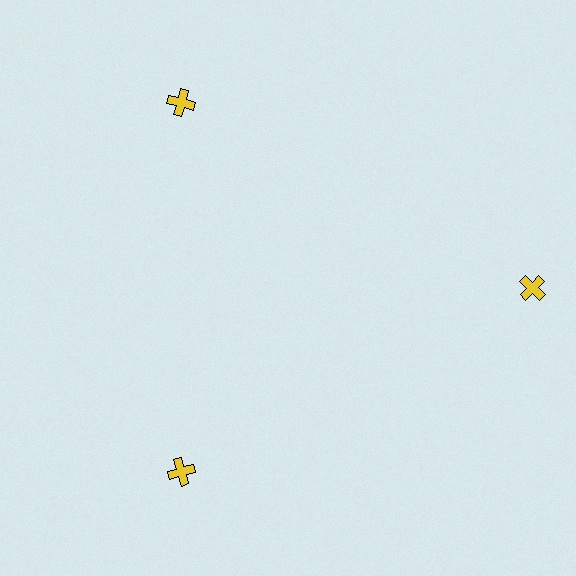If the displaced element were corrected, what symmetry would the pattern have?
It would have 3-fold rotational symmetry — the pattern would map onto itself every 120 degrees.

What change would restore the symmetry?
The symmetry would be restored by moving it inward, back onto the ring so that all 3 crosses sit at equal angles and equal distance from the center.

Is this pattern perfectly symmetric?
No. The 3 yellow crosses are arranged in a ring, but one element near the 3 o'clock position is pushed outward from the center, breaking the 3-fold rotational symmetry.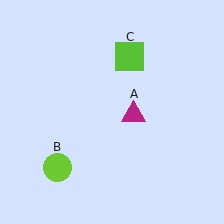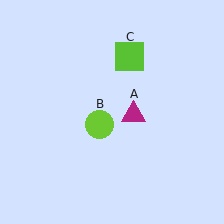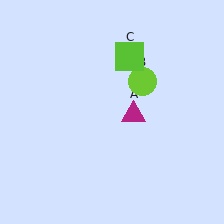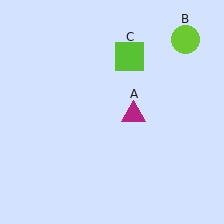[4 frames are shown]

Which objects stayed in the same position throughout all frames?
Magenta triangle (object A) and lime square (object C) remained stationary.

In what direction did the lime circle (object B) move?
The lime circle (object B) moved up and to the right.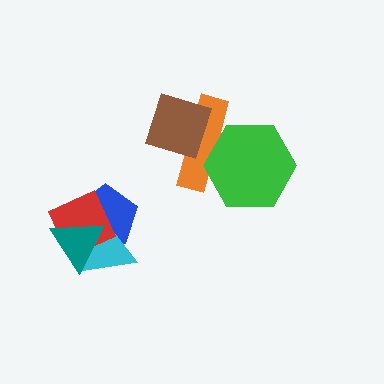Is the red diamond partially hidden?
Yes, it is partially covered by another shape.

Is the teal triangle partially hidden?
No, no other shape covers it.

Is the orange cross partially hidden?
Yes, it is partially covered by another shape.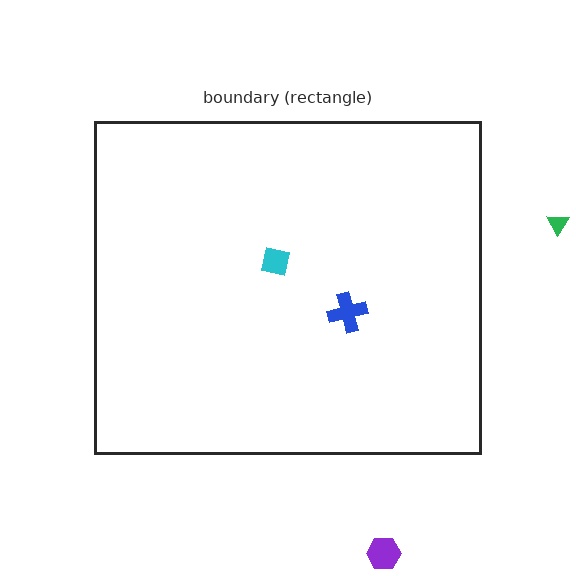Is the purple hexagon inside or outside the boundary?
Outside.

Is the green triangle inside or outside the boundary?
Outside.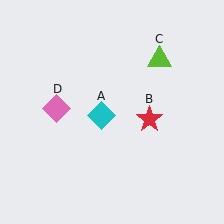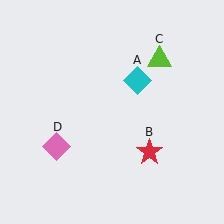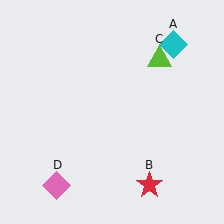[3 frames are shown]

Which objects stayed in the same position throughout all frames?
Lime triangle (object C) remained stationary.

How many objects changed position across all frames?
3 objects changed position: cyan diamond (object A), red star (object B), pink diamond (object D).